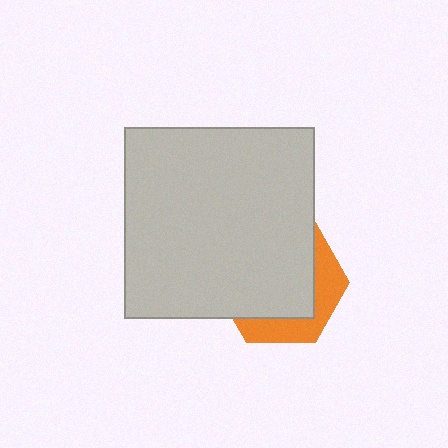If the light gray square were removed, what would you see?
You would see the complete orange hexagon.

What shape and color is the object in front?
The object in front is a light gray square.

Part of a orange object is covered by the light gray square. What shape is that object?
It is a hexagon.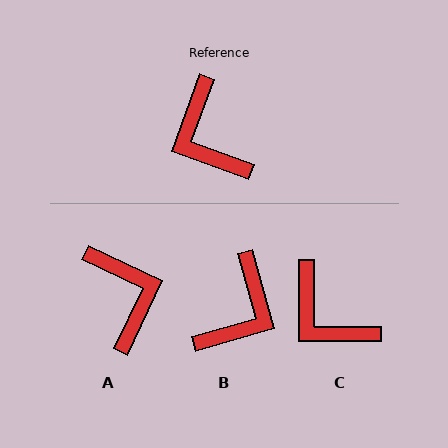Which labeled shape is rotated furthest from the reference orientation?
A, about 175 degrees away.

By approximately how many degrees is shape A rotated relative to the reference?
Approximately 175 degrees counter-clockwise.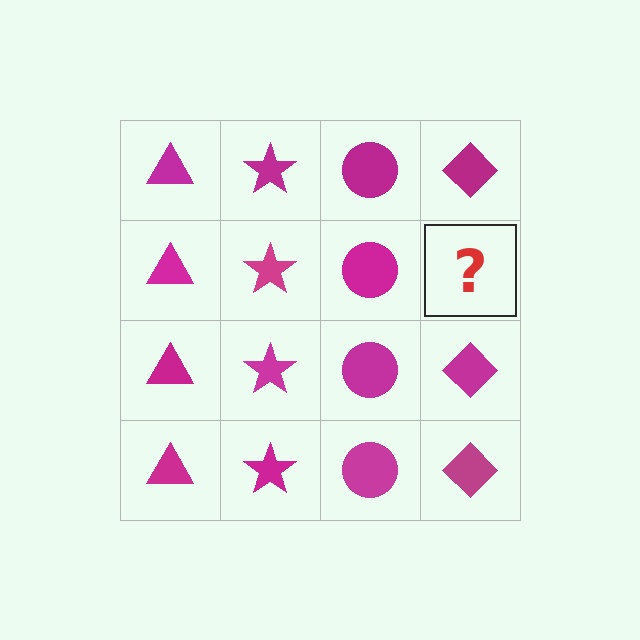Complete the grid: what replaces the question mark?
The question mark should be replaced with a magenta diamond.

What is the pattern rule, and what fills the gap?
The rule is that each column has a consistent shape. The gap should be filled with a magenta diamond.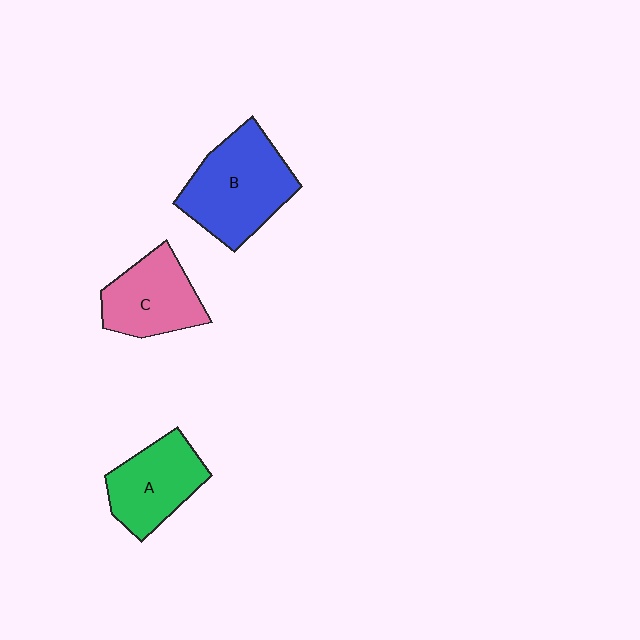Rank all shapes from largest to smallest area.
From largest to smallest: B (blue), A (green), C (pink).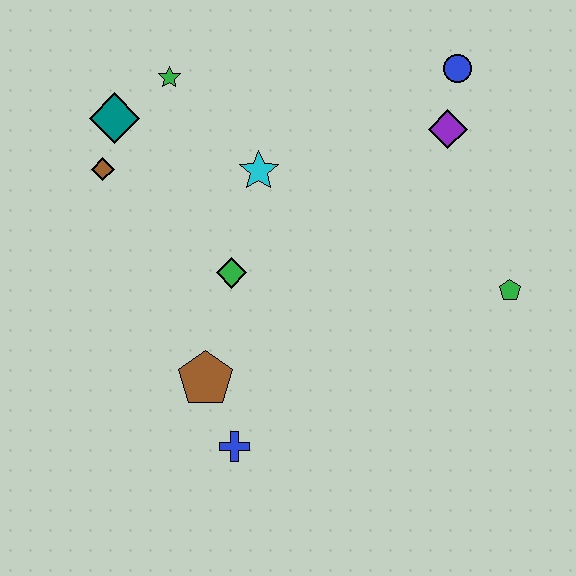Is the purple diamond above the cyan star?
Yes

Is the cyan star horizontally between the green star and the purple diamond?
Yes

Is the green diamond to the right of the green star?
Yes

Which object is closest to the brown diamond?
The teal diamond is closest to the brown diamond.